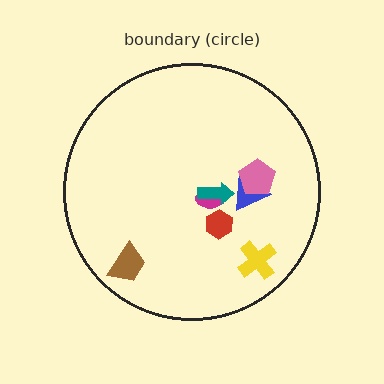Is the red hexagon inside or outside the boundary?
Inside.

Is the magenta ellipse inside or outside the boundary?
Inside.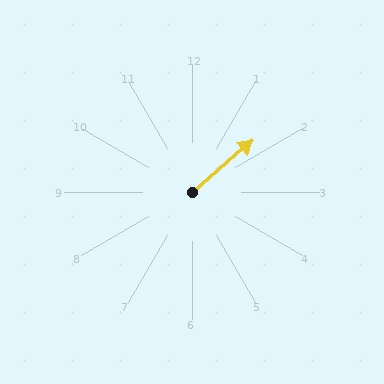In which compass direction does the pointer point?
Northeast.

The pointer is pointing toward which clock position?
Roughly 2 o'clock.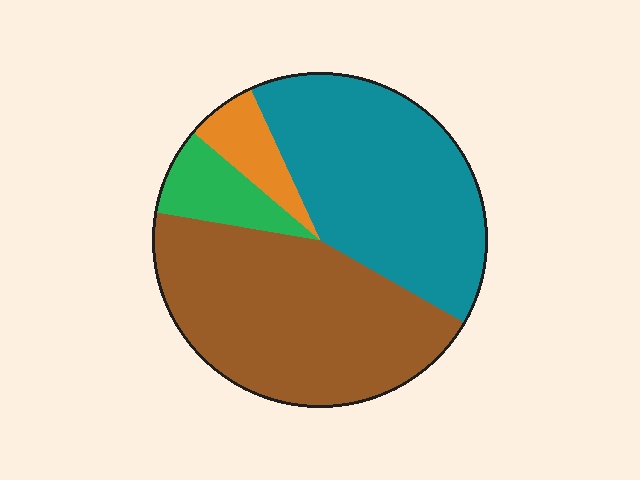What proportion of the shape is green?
Green covers 9% of the shape.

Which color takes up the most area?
Brown, at roughly 45%.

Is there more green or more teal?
Teal.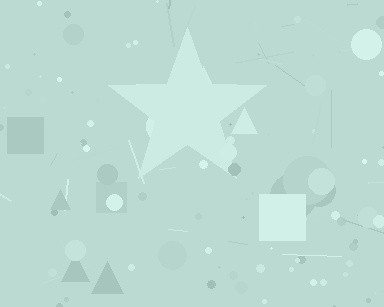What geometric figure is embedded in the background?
A star is embedded in the background.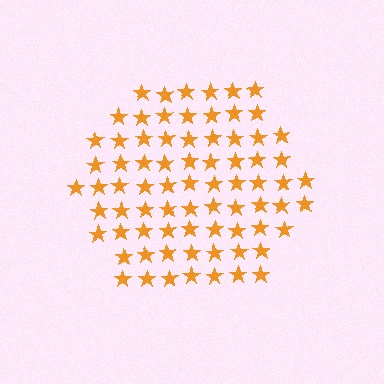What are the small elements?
The small elements are stars.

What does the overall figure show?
The overall figure shows a hexagon.